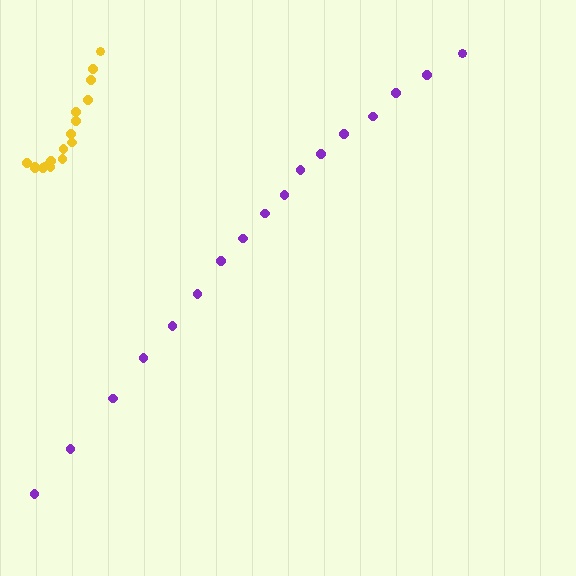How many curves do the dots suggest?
There are 2 distinct paths.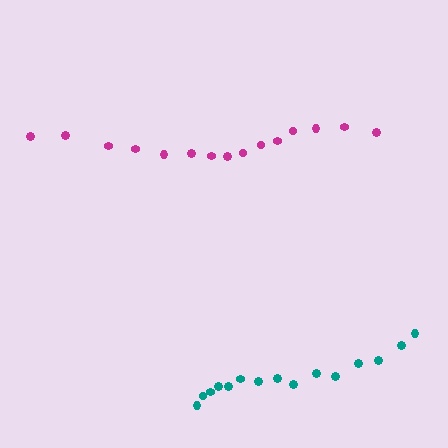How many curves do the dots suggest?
There are 2 distinct paths.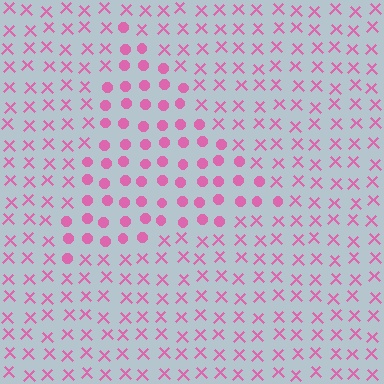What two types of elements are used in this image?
The image uses circles inside the triangle region and X marks outside it.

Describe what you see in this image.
The image is filled with small pink elements arranged in a uniform grid. A triangle-shaped region contains circles, while the surrounding area contains X marks. The boundary is defined purely by the change in element shape.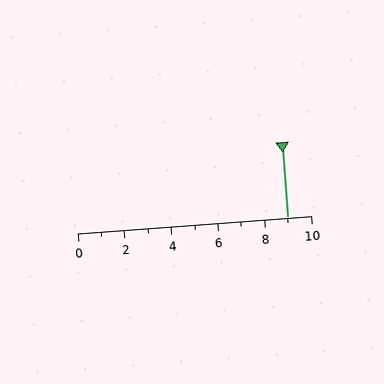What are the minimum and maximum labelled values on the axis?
The axis runs from 0 to 10.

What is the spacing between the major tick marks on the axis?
The major ticks are spaced 2 apart.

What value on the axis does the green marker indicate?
The marker indicates approximately 9.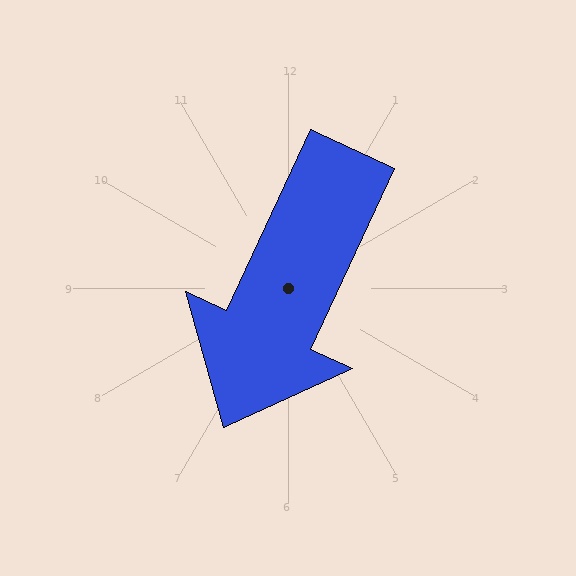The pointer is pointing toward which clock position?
Roughly 7 o'clock.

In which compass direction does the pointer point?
Southwest.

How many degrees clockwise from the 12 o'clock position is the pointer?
Approximately 205 degrees.